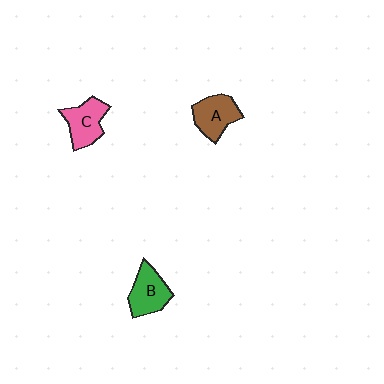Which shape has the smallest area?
Shape A (brown).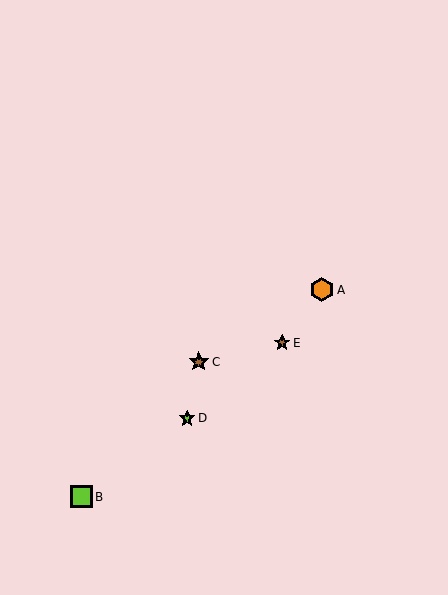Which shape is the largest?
The orange hexagon (labeled A) is the largest.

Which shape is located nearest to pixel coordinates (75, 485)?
The lime square (labeled B) at (81, 497) is nearest to that location.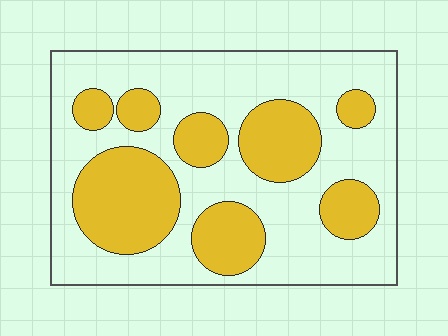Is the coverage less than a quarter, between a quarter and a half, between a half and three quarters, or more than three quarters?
Between a quarter and a half.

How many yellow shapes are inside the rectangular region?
8.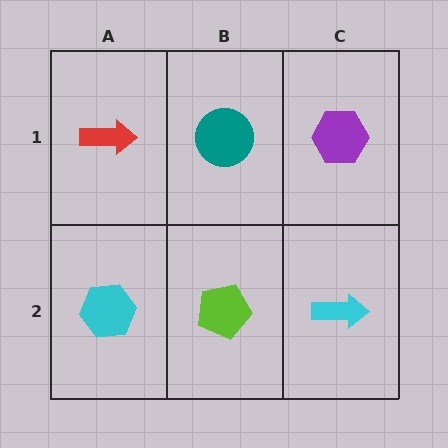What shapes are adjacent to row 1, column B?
A lime pentagon (row 2, column B), a red arrow (row 1, column A), a purple hexagon (row 1, column C).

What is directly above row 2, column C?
A purple hexagon.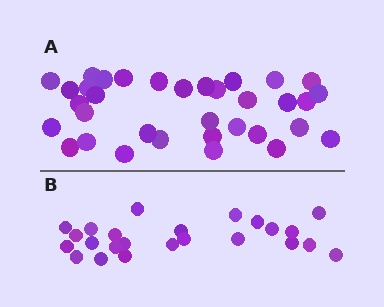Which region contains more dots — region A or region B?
Region A (the top region) has more dots.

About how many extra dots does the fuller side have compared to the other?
Region A has roughly 10 or so more dots than region B.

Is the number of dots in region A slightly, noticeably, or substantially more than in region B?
Region A has noticeably more, but not dramatically so. The ratio is roughly 1.4 to 1.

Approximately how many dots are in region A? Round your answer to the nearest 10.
About 30 dots. (The exact count is 34, which rounds to 30.)